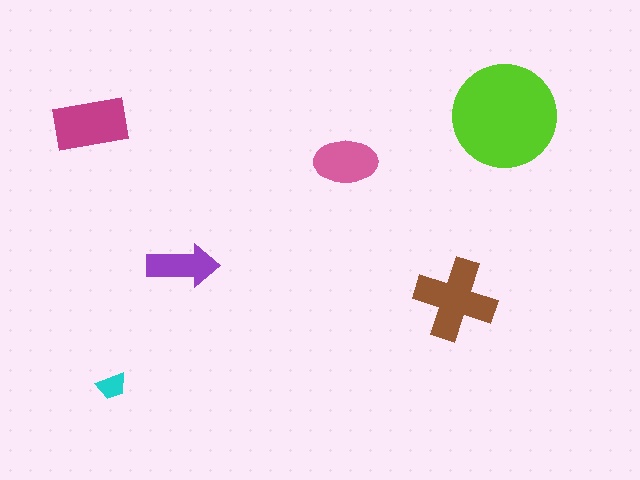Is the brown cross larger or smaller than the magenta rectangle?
Larger.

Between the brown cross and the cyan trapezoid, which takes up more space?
The brown cross.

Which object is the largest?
The lime circle.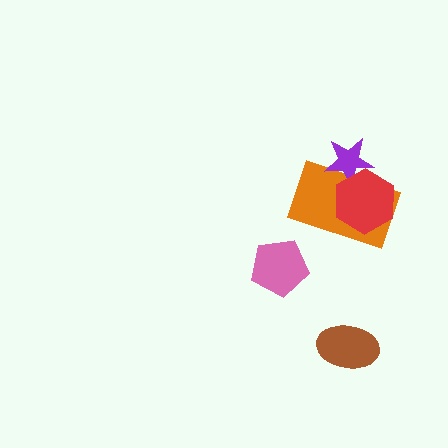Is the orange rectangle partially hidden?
Yes, it is partially covered by another shape.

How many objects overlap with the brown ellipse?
0 objects overlap with the brown ellipse.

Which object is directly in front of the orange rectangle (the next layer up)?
The purple star is directly in front of the orange rectangle.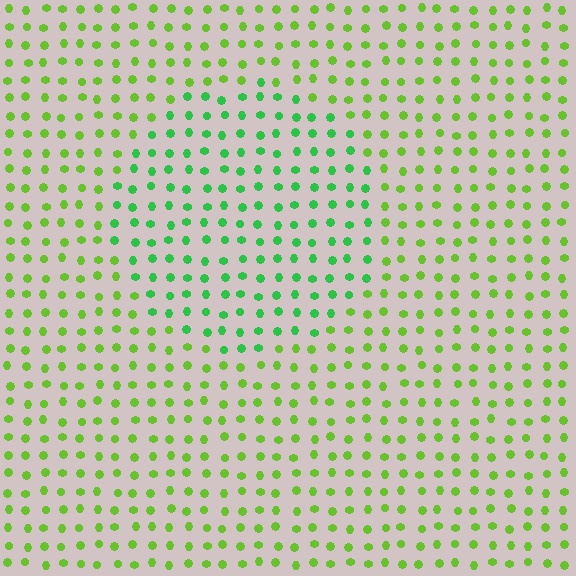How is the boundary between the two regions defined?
The boundary is defined purely by a slight shift in hue (about 35 degrees). Spacing, size, and orientation are identical on both sides.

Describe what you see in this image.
The image is filled with small lime elements in a uniform arrangement. A circle-shaped region is visible where the elements are tinted to a slightly different hue, forming a subtle color boundary.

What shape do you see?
I see a circle.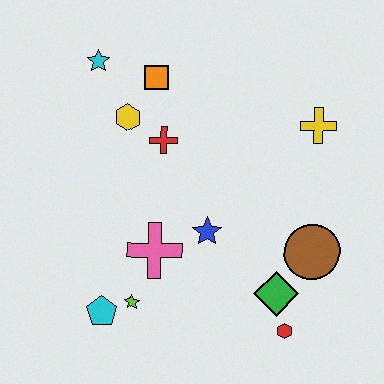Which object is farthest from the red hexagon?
The cyan star is farthest from the red hexagon.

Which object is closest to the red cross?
The yellow hexagon is closest to the red cross.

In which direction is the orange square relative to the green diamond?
The orange square is above the green diamond.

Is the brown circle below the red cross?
Yes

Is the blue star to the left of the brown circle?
Yes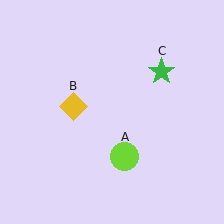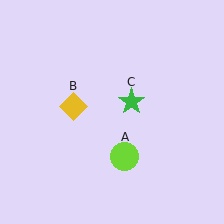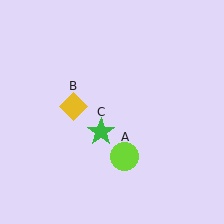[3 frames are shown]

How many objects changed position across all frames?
1 object changed position: green star (object C).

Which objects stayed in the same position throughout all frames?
Lime circle (object A) and yellow diamond (object B) remained stationary.